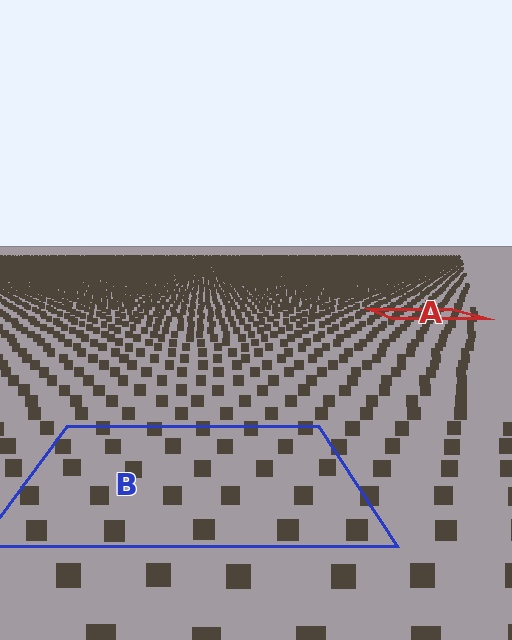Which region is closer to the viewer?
Region B is closer. The texture elements there are larger and more spread out.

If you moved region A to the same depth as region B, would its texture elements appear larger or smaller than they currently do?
They would appear larger. At a closer depth, the same texture elements are projected at a bigger on-screen size.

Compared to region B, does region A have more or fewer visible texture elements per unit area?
Region A has more texture elements per unit area — they are packed more densely because it is farther away.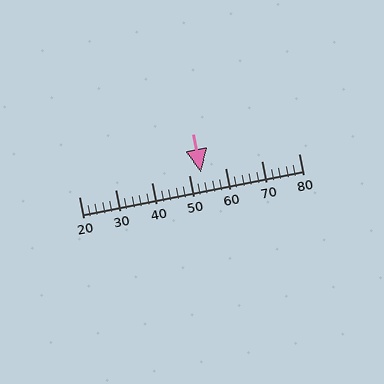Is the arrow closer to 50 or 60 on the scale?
The arrow is closer to 50.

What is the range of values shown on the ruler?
The ruler shows values from 20 to 80.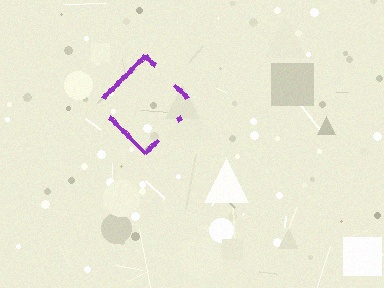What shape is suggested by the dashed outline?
The dashed outline suggests a diamond.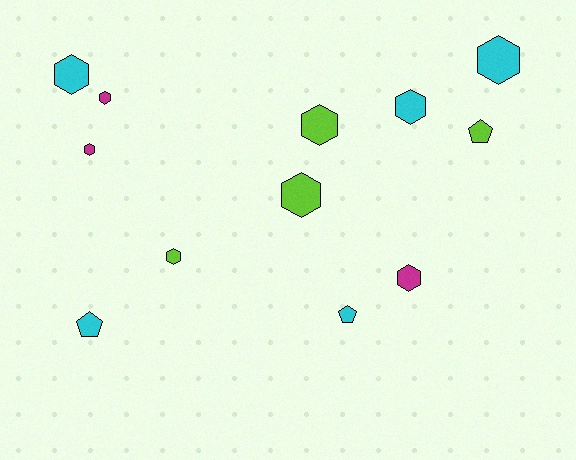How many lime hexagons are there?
There are 3 lime hexagons.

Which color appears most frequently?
Cyan, with 5 objects.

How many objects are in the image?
There are 12 objects.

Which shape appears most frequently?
Hexagon, with 9 objects.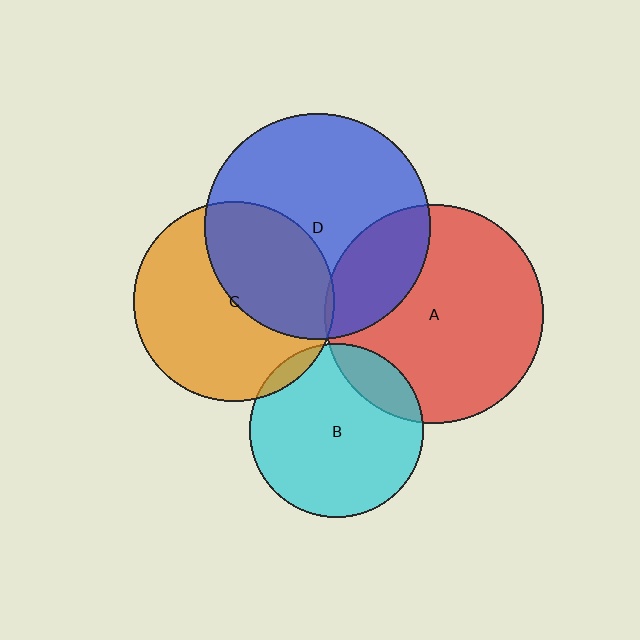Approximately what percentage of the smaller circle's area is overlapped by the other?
Approximately 5%.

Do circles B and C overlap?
Yes.